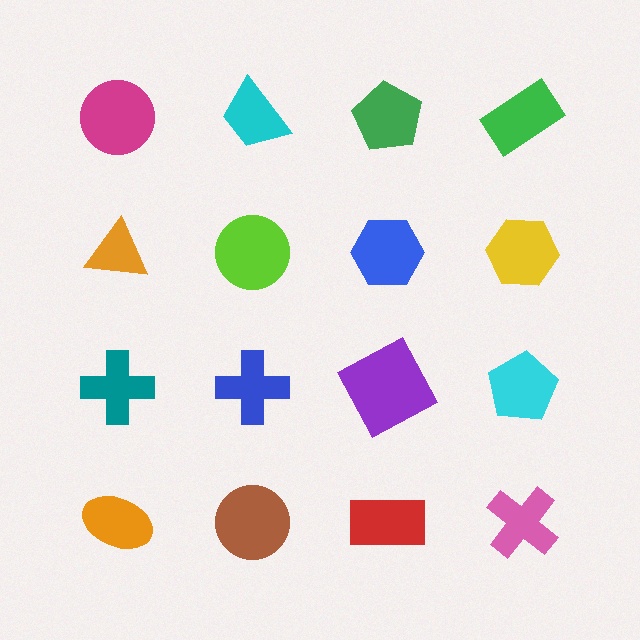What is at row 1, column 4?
A green rectangle.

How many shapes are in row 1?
4 shapes.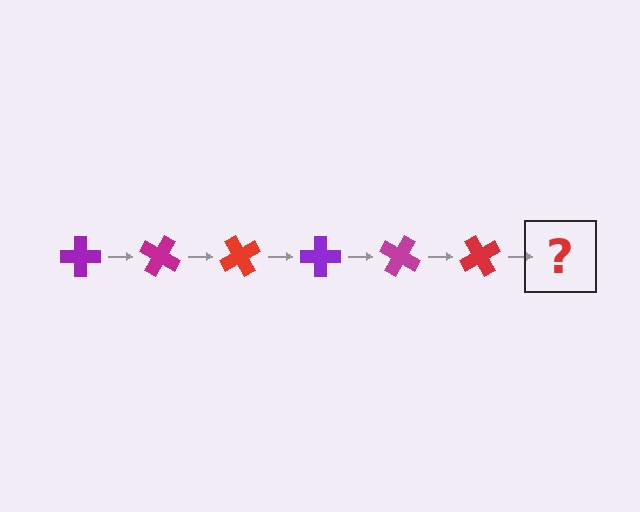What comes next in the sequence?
The next element should be a purple cross, rotated 180 degrees from the start.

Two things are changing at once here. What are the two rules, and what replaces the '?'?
The two rules are that it rotates 30 degrees each step and the color cycles through purple, magenta, and red. The '?' should be a purple cross, rotated 180 degrees from the start.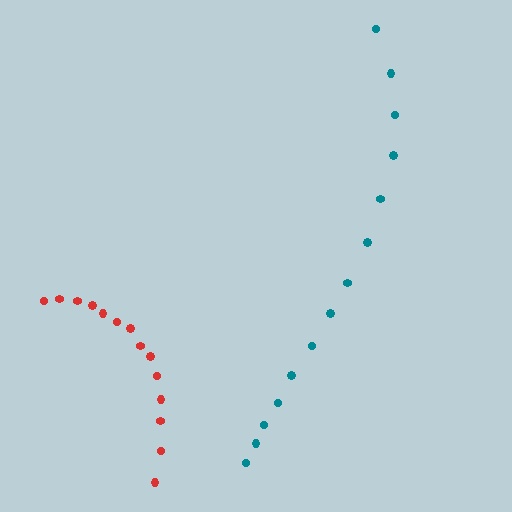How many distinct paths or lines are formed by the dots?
There are 2 distinct paths.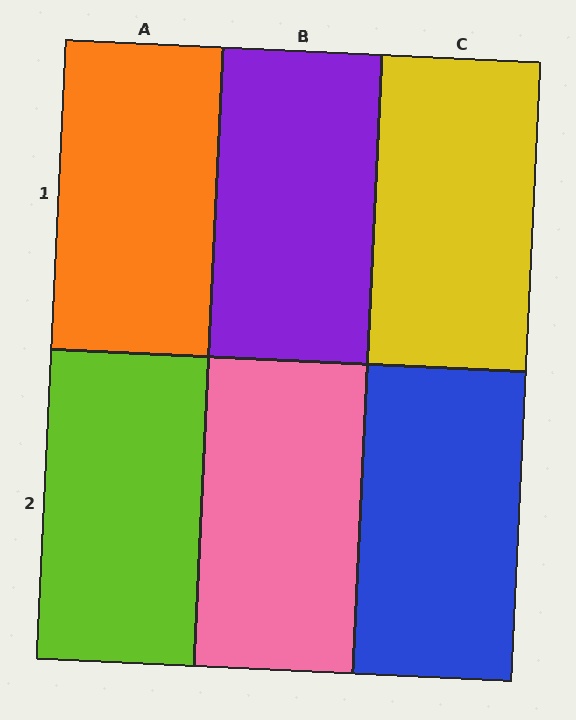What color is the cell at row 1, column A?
Orange.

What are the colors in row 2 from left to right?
Lime, pink, blue.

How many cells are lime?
1 cell is lime.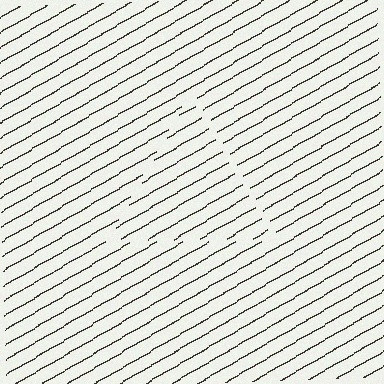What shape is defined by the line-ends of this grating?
An illusory triangle. The interior of the shape contains the same grating, shifted by half a period — the contour is defined by the phase discontinuity where line-ends from the inner and outer gratings abut.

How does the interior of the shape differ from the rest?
The interior of the shape contains the same grating, shifted by half a period — the contour is defined by the phase discontinuity where line-ends from the inner and outer gratings abut.